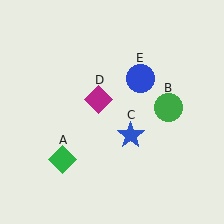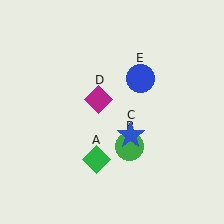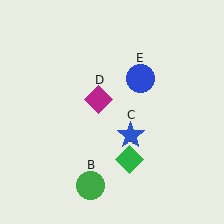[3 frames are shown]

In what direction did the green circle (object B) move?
The green circle (object B) moved down and to the left.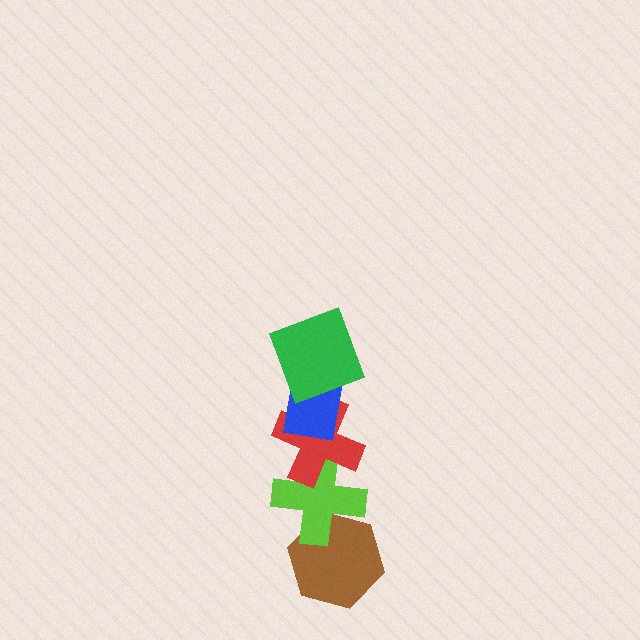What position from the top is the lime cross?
The lime cross is 4th from the top.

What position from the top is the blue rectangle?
The blue rectangle is 2nd from the top.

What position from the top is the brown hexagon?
The brown hexagon is 5th from the top.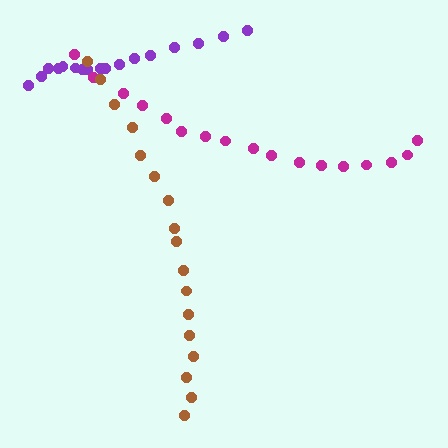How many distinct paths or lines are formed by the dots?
There are 3 distinct paths.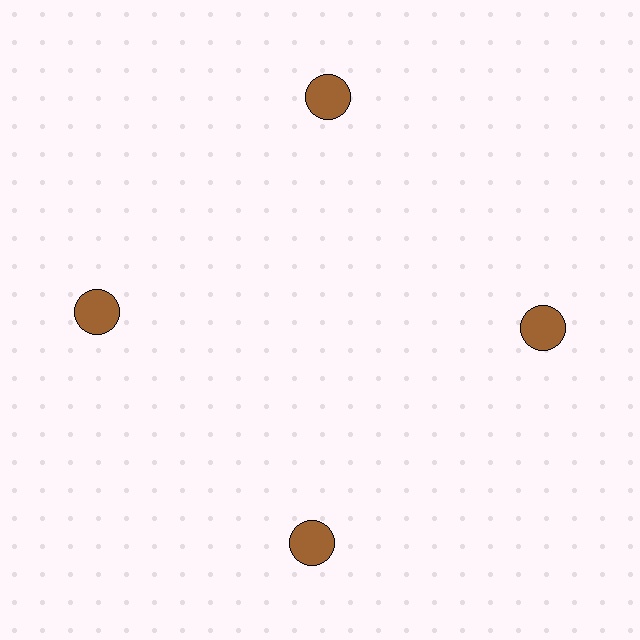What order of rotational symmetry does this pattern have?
This pattern has 4-fold rotational symmetry.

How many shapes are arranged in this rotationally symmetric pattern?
There are 4 shapes, arranged in 4 groups of 1.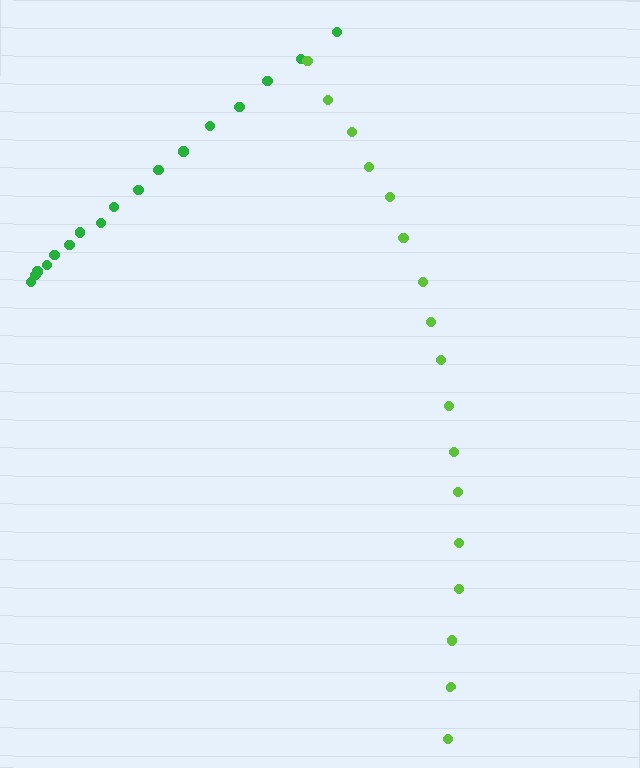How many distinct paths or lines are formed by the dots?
There are 2 distinct paths.